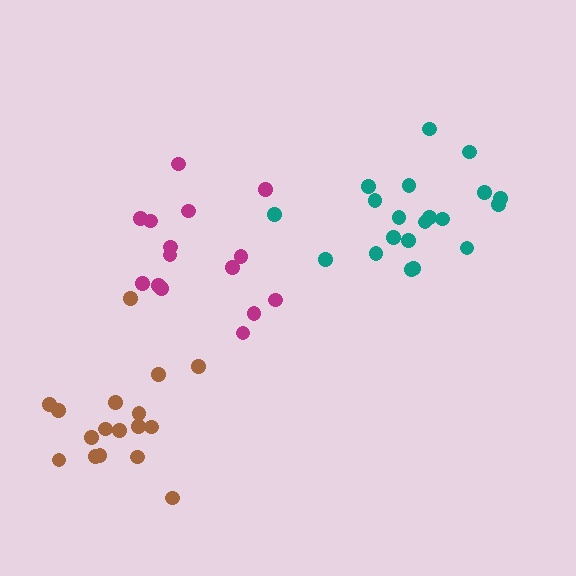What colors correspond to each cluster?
The clusters are colored: magenta, brown, teal.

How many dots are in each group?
Group 1: 15 dots, Group 2: 17 dots, Group 3: 20 dots (52 total).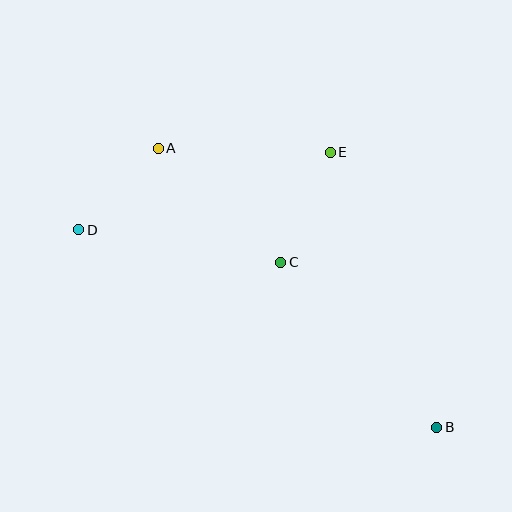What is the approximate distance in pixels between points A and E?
The distance between A and E is approximately 172 pixels.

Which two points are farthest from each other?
Points B and D are farthest from each other.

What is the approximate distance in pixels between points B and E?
The distance between B and E is approximately 295 pixels.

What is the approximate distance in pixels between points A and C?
The distance between A and C is approximately 167 pixels.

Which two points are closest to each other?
Points A and D are closest to each other.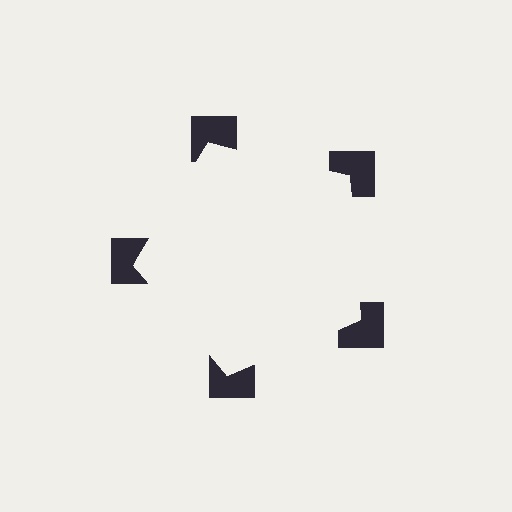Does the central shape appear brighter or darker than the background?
It typically appears slightly brighter than the background, even though no actual brightness change is drawn.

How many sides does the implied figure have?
5 sides.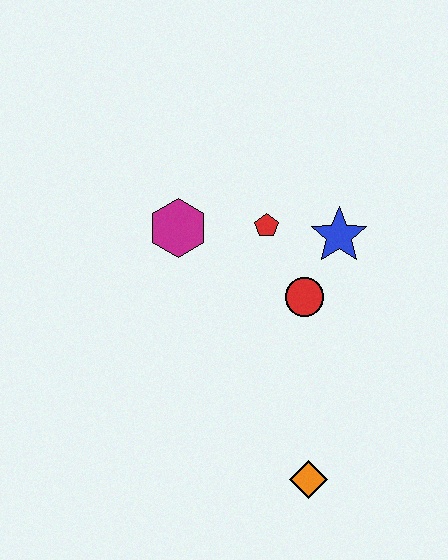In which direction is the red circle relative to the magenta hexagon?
The red circle is to the right of the magenta hexagon.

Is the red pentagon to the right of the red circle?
No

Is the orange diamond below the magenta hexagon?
Yes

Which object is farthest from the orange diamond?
The magenta hexagon is farthest from the orange diamond.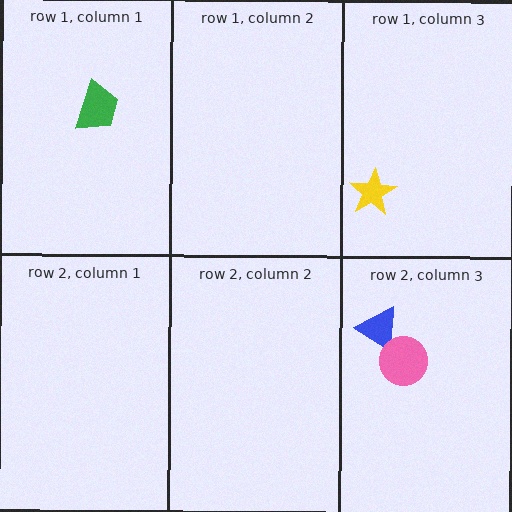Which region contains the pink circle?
The row 2, column 3 region.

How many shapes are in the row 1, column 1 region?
1.